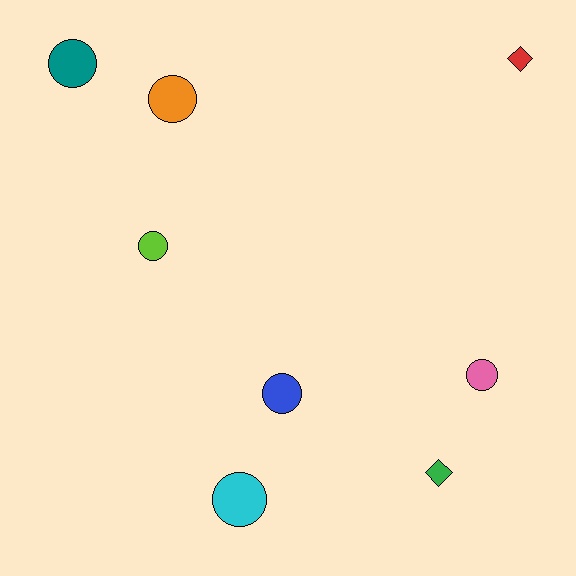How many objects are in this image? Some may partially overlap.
There are 8 objects.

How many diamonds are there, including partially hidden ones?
There are 2 diamonds.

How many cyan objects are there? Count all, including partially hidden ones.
There is 1 cyan object.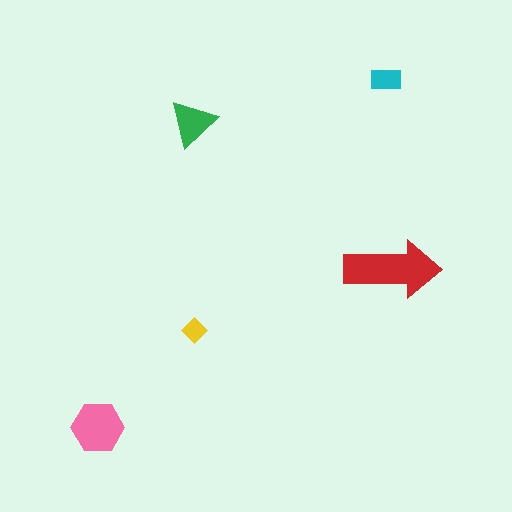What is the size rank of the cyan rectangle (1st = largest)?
4th.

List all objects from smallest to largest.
The yellow diamond, the cyan rectangle, the green triangle, the pink hexagon, the red arrow.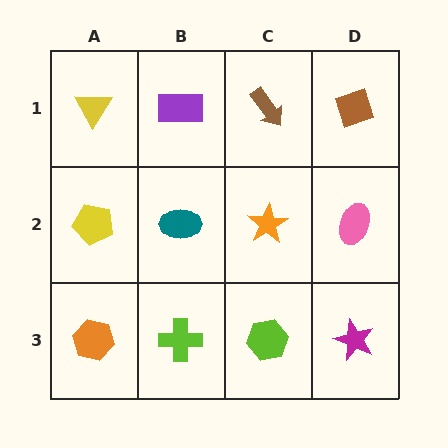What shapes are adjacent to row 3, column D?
A pink ellipse (row 2, column D), a lime hexagon (row 3, column C).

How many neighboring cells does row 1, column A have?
2.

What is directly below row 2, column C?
A lime hexagon.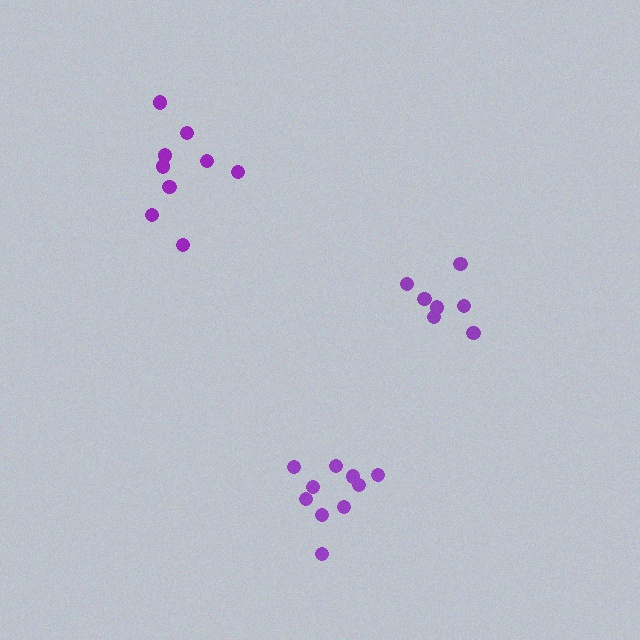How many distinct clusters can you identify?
There are 3 distinct clusters.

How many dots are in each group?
Group 1: 10 dots, Group 2: 9 dots, Group 3: 7 dots (26 total).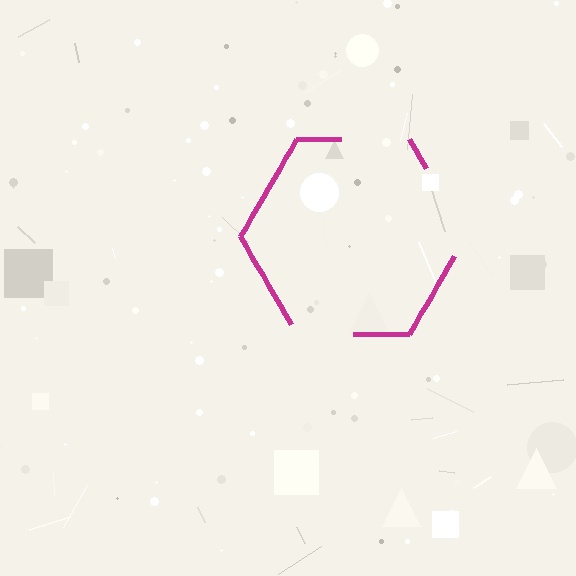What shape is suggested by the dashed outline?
The dashed outline suggests a hexagon.